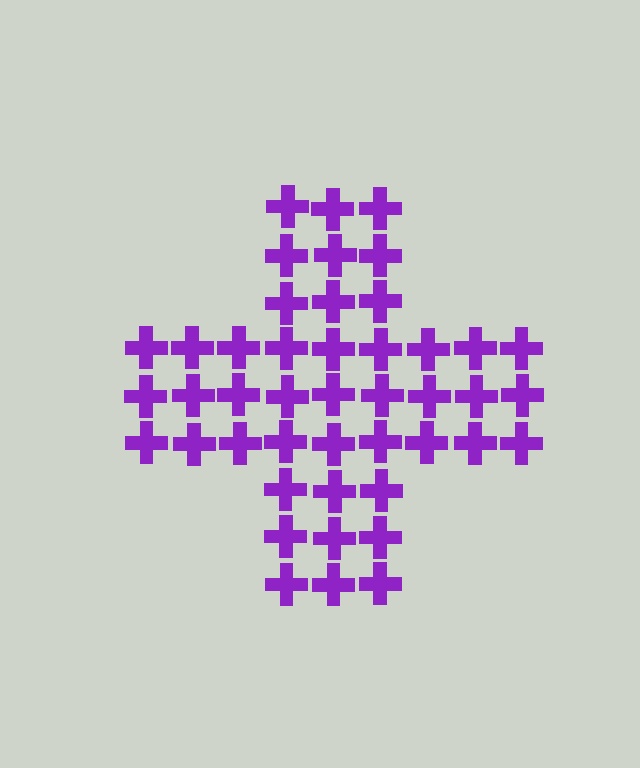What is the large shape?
The large shape is a cross.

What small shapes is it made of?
It is made of small crosses.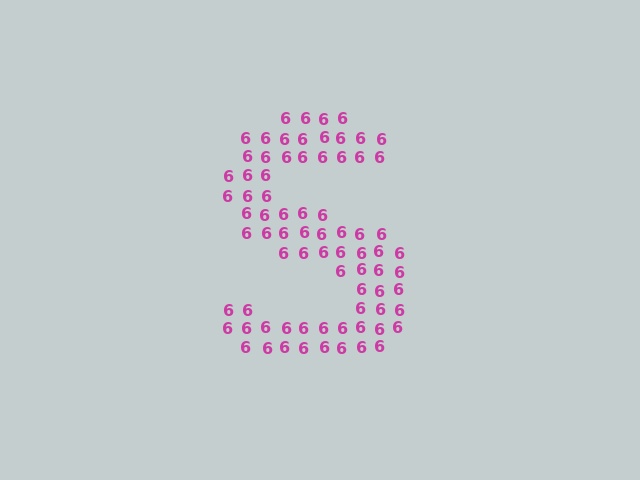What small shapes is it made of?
It is made of small digit 6's.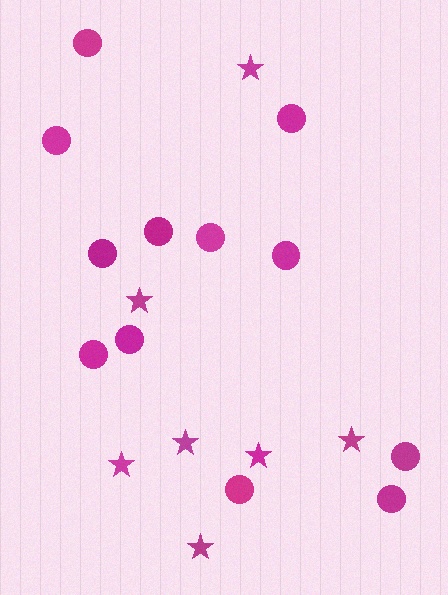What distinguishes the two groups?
There are 2 groups: one group of stars (7) and one group of circles (12).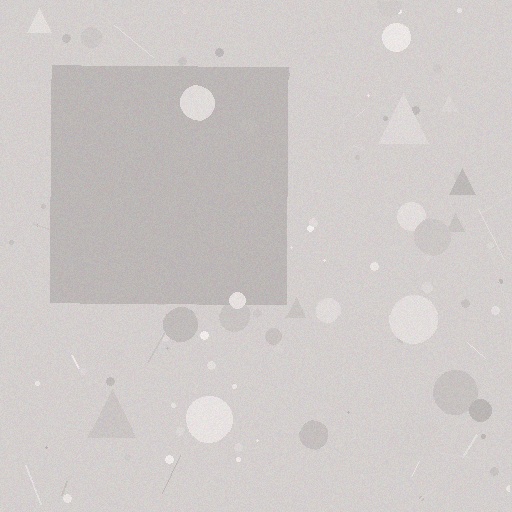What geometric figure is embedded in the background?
A square is embedded in the background.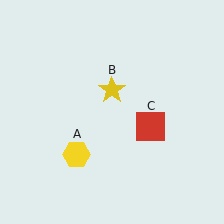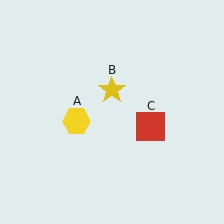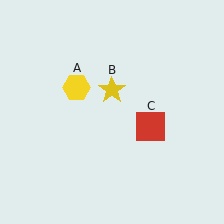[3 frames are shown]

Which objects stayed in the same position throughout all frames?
Yellow star (object B) and red square (object C) remained stationary.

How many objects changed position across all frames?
1 object changed position: yellow hexagon (object A).